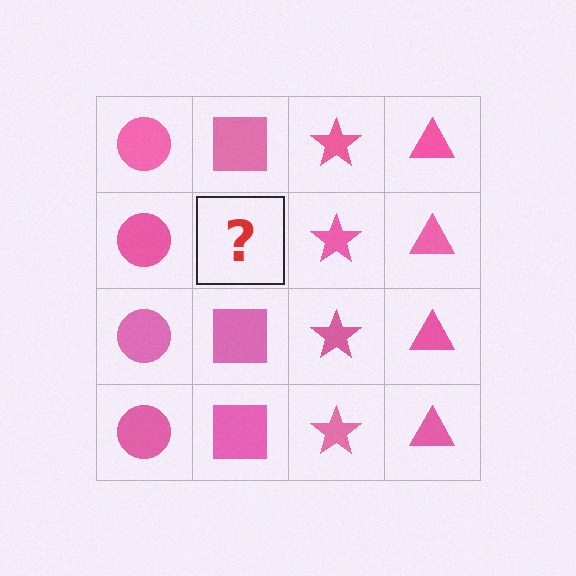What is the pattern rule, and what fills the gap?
The rule is that each column has a consistent shape. The gap should be filled with a pink square.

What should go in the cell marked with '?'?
The missing cell should contain a pink square.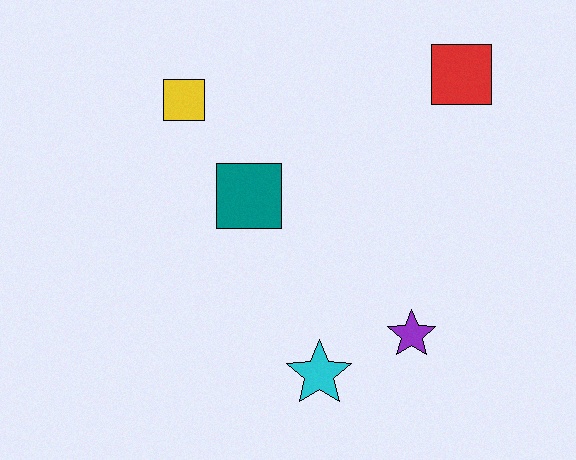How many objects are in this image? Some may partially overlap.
There are 5 objects.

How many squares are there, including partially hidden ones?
There are 3 squares.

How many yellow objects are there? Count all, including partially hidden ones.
There is 1 yellow object.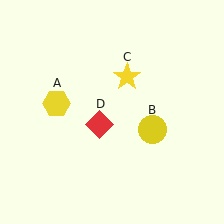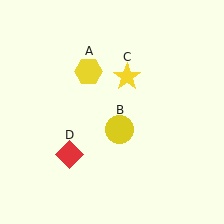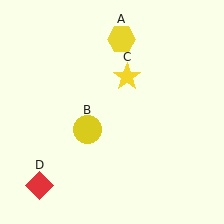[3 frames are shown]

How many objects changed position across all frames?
3 objects changed position: yellow hexagon (object A), yellow circle (object B), red diamond (object D).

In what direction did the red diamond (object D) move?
The red diamond (object D) moved down and to the left.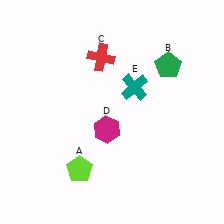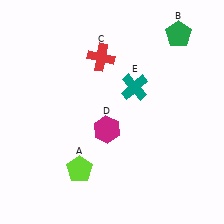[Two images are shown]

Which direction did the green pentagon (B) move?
The green pentagon (B) moved up.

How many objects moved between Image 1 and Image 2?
1 object moved between the two images.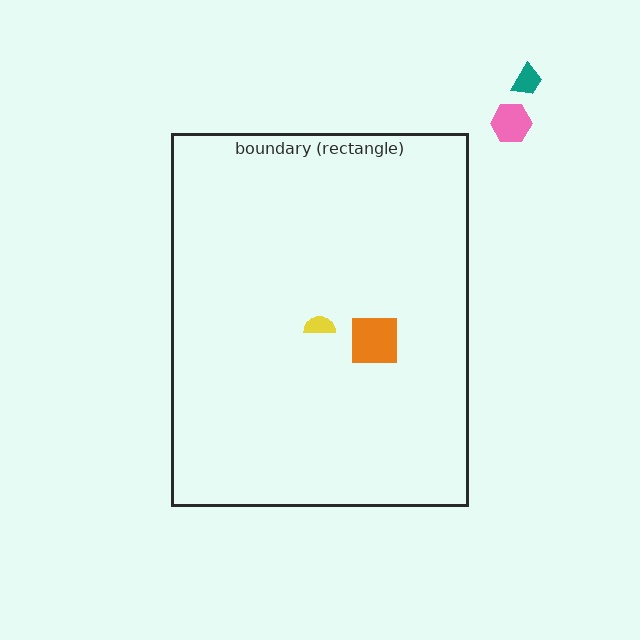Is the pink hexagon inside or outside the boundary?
Outside.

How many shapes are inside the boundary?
2 inside, 2 outside.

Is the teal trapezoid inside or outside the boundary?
Outside.